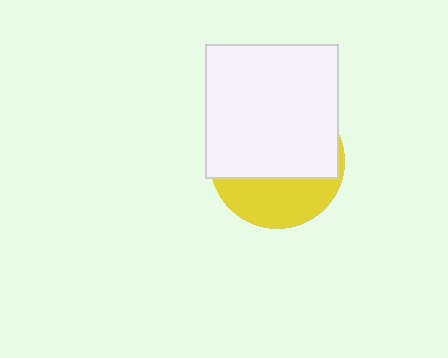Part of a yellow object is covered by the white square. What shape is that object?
It is a circle.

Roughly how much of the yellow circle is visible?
A small part of it is visible (roughly 34%).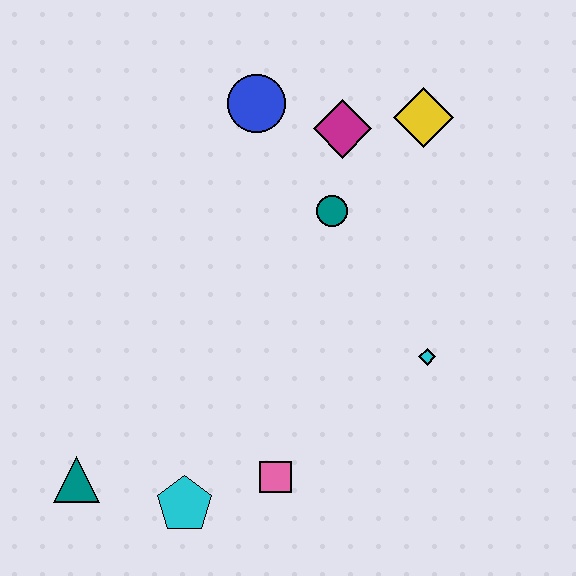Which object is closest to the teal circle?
The magenta diamond is closest to the teal circle.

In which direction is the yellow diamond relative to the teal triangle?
The yellow diamond is above the teal triangle.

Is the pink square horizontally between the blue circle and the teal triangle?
No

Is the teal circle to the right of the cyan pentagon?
Yes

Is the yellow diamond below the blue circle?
Yes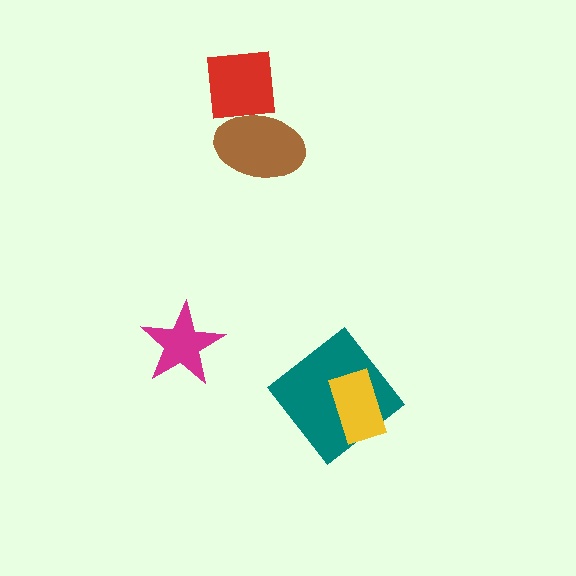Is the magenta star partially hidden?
No, no other shape covers it.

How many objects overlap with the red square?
1 object overlaps with the red square.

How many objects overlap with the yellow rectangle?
1 object overlaps with the yellow rectangle.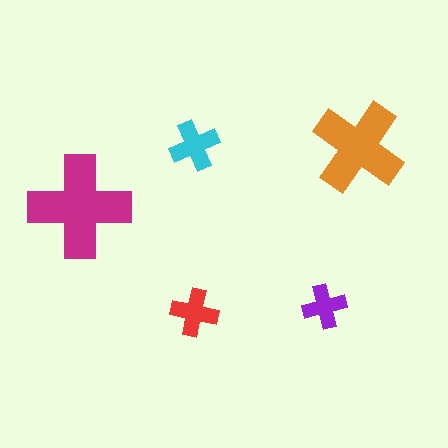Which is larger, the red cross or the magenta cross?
The magenta one.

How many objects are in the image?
There are 5 objects in the image.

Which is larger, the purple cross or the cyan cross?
The cyan one.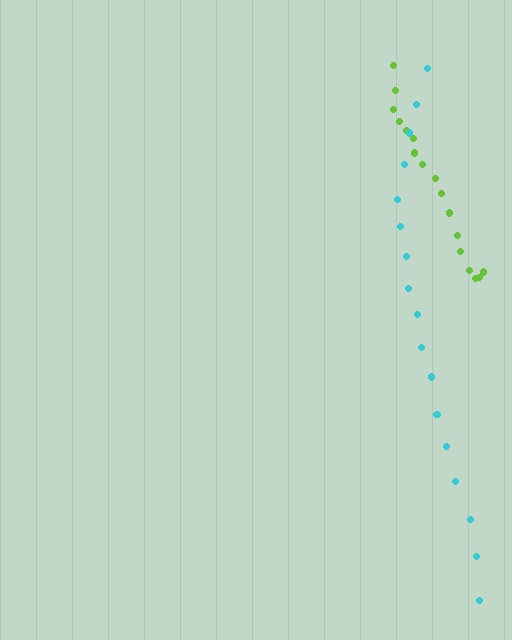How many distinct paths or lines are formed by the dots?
There are 2 distinct paths.